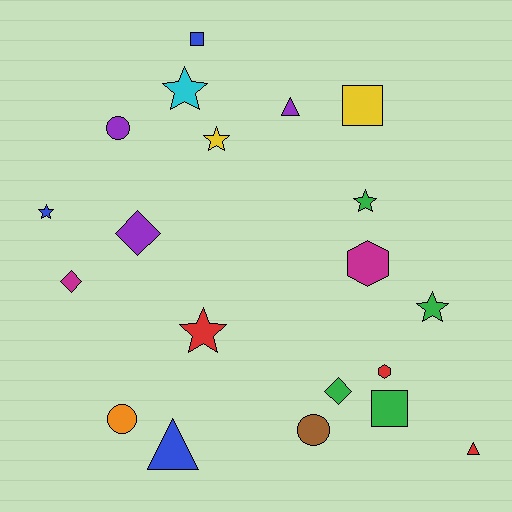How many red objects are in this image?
There are 3 red objects.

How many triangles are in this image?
There are 3 triangles.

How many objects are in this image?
There are 20 objects.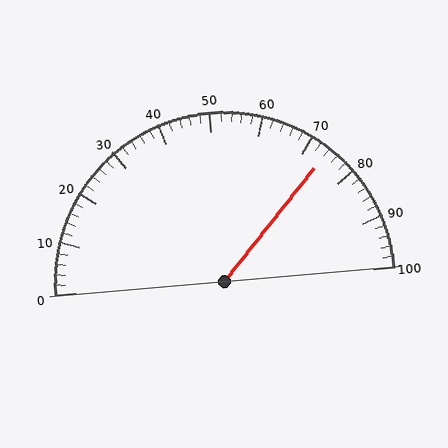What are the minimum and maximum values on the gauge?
The gauge ranges from 0 to 100.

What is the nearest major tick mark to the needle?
The nearest major tick mark is 70.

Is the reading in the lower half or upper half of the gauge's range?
The reading is in the upper half of the range (0 to 100).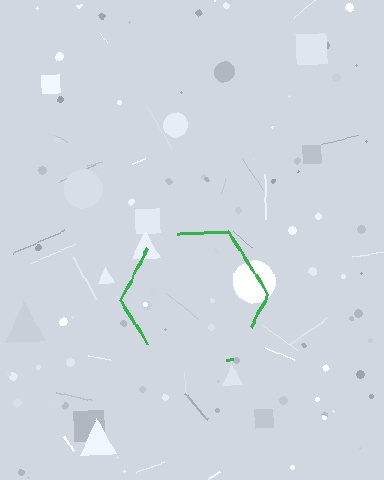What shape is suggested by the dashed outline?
The dashed outline suggests a hexagon.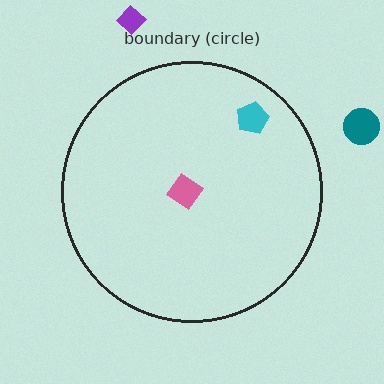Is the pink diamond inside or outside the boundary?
Inside.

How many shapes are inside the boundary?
2 inside, 2 outside.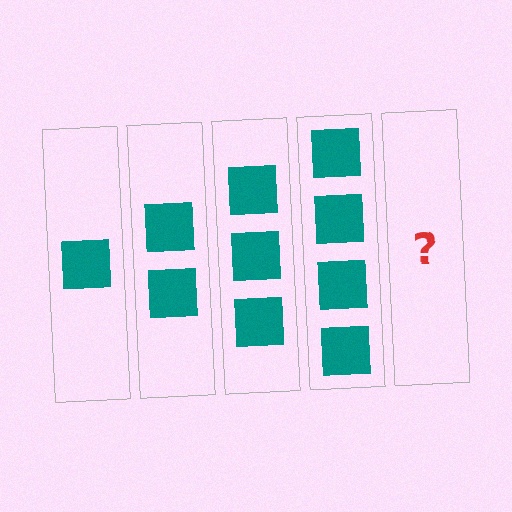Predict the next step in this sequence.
The next step is 5 squares.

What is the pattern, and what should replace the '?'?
The pattern is that each step adds one more square. The '?' should be 5 squares.